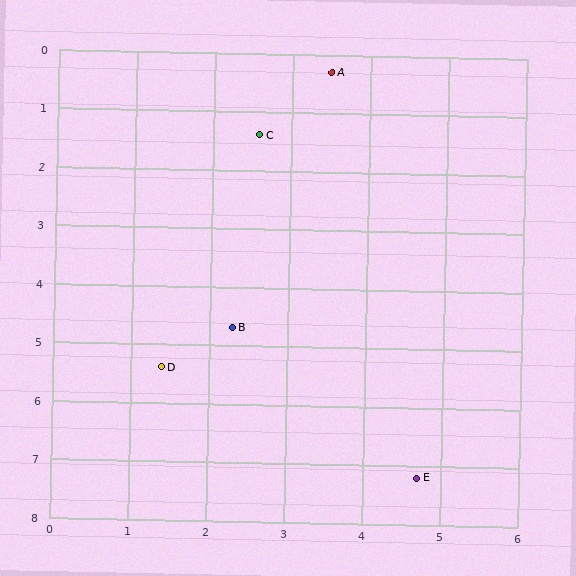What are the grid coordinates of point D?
Point D is at approximately (1.4, 5.4).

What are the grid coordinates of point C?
Point C is at approximately (2.6, 1.4).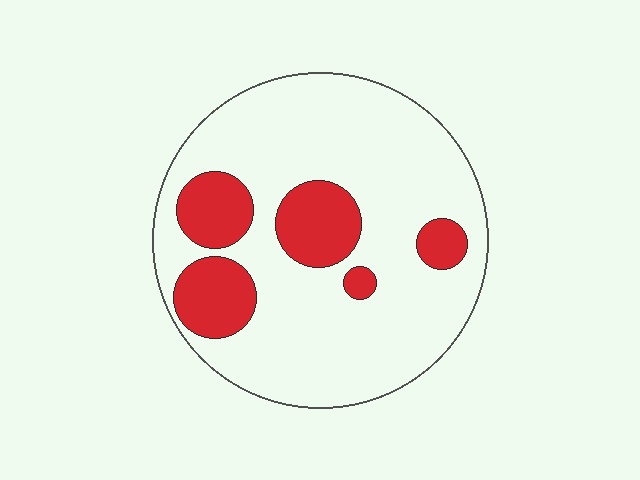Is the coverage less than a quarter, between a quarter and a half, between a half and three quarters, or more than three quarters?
Less than a quarter.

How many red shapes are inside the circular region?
5.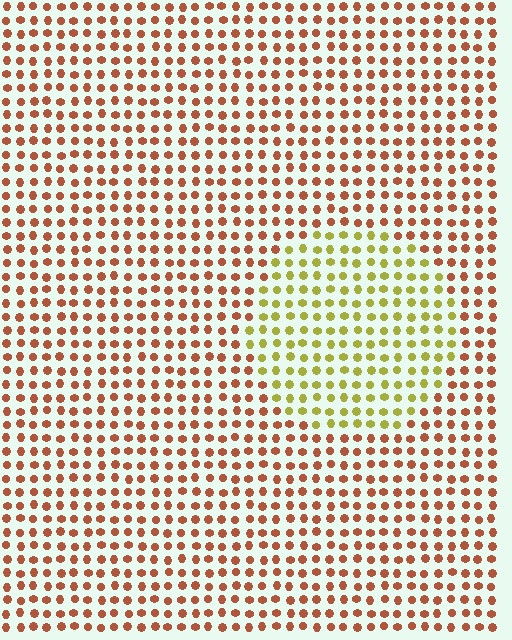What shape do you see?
I see a circle.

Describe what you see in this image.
The image is filled with small brown elements in a uniform arrangement. A circle-shaped region is visible where the elements are tinted to a slightly different hue, forming a subtle color boundary.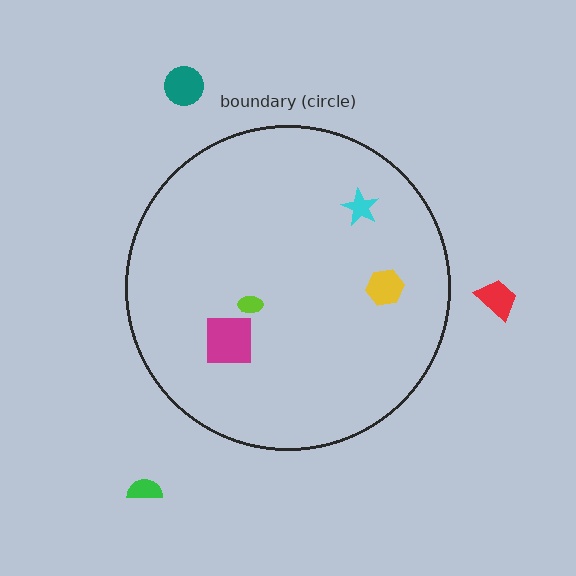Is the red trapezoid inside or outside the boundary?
Outside.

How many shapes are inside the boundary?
4 inside, 3 outside.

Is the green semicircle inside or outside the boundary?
Outside.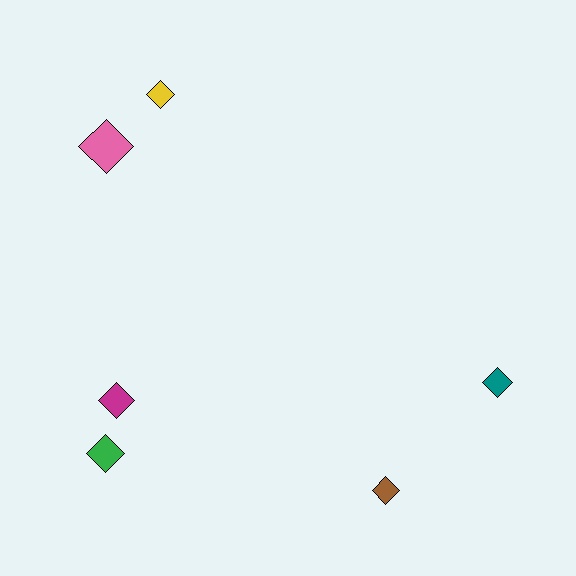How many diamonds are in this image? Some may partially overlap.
There are 6 diamonds.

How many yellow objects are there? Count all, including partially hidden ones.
There is 1 yellow object.